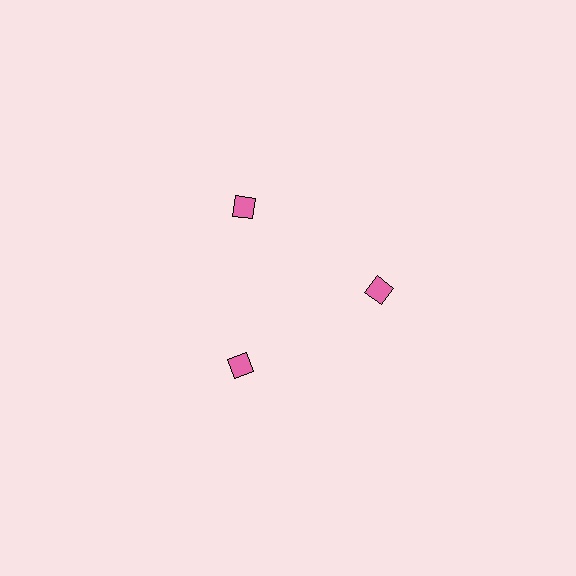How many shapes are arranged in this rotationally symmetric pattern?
There are 3 shapes, arranged in 3 groups of 1.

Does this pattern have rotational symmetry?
Yes, this pattern has 3-fold rotational symmetry. It looks the same after rotating 120 degrees around the center.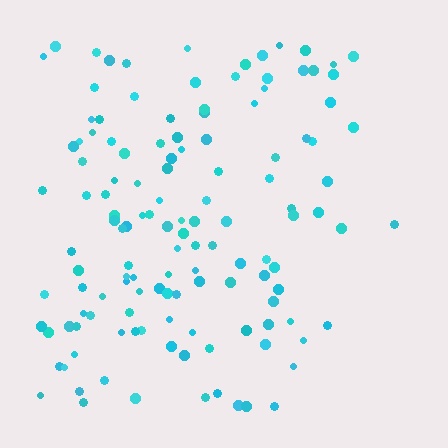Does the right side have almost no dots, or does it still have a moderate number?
Still a moderate number, just noticeably fewer than the left.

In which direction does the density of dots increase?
From right to left, with the left side densest.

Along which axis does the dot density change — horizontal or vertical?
Horizontal.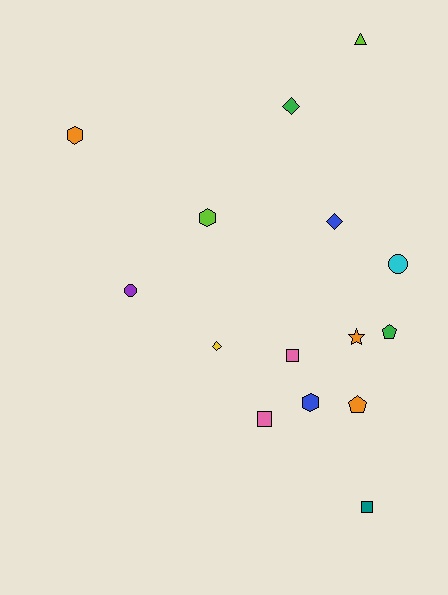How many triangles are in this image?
There is 1 triangle.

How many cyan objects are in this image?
There is 1 cyan object.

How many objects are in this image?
There are 15 objects.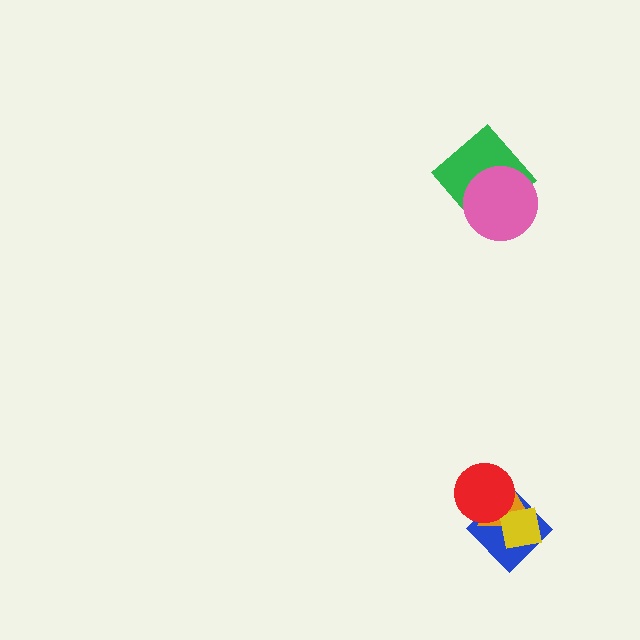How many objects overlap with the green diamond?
1 object overlaps with the green diamond.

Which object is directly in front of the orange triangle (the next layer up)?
The yellow square is directly in front of the orange triangle.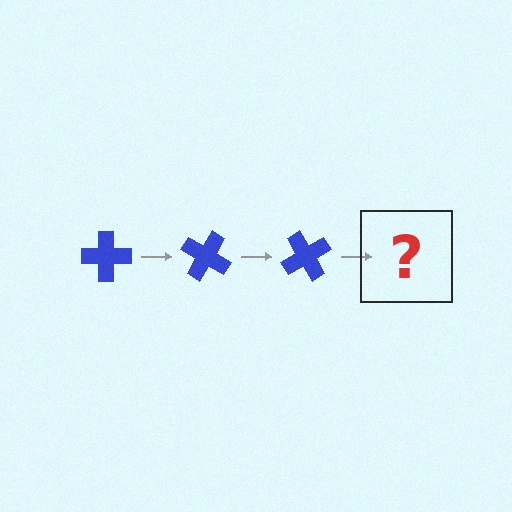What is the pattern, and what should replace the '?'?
The pattern is that the cross rotates 30 degrees each step. The '?' should be a blue cross rotated 90 degrees.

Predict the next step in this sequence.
The next step is a blue cross rotated 90 degrees.